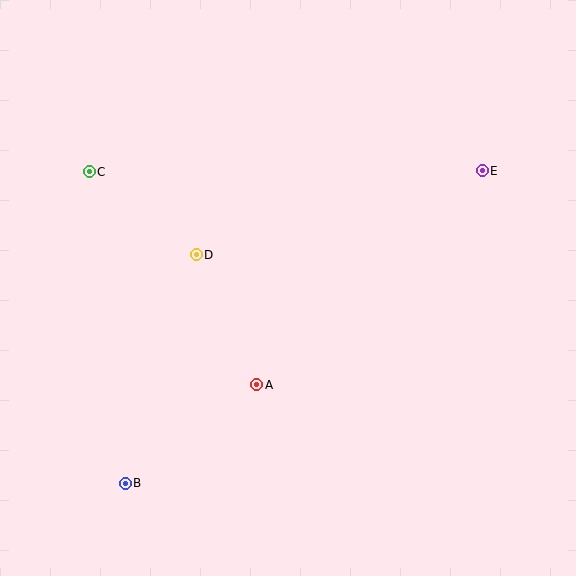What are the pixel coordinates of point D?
Point D is at (196, 255).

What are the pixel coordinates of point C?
Point C is at (89, 172).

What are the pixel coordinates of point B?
Point B is at (125, 483).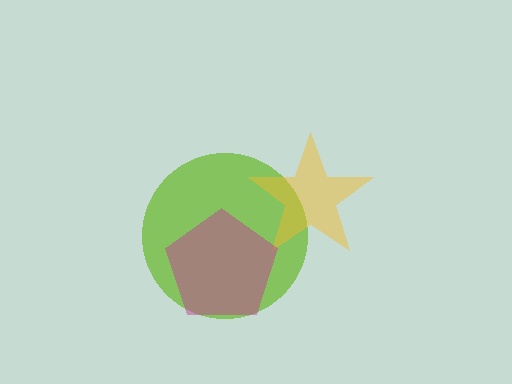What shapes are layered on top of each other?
The layered shapes are: a lime circle, a yellow star, a magenta pentagon.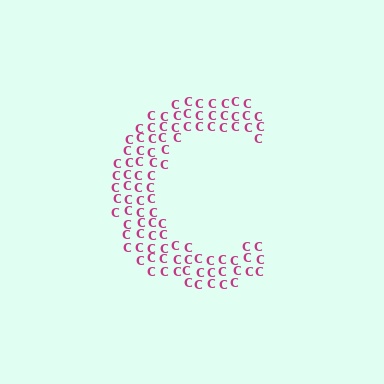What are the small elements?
The small elements are letter C's.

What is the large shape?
The large shape is the letter C.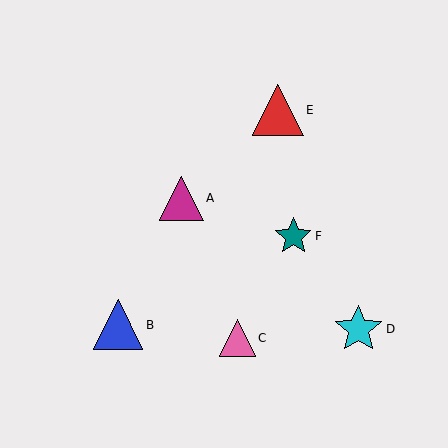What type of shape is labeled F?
Shape F is a teal star.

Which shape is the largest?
The red triangle (labeled E) is the largest.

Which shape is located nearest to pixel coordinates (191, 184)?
The magenta triangle (labeled A) at (181, 198) is nearest to that location.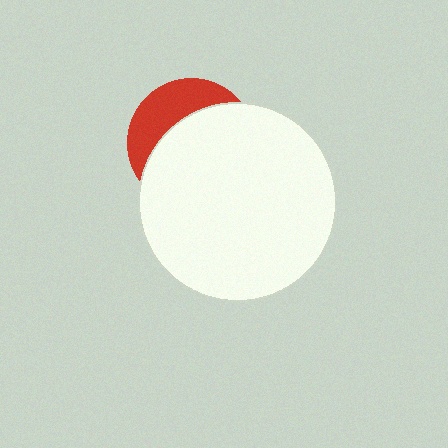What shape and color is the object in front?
The object in front is a white circle.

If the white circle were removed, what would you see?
You would see the complete red circle.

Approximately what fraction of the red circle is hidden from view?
Roughly 67% of the red circle is hidden behind the white circle.